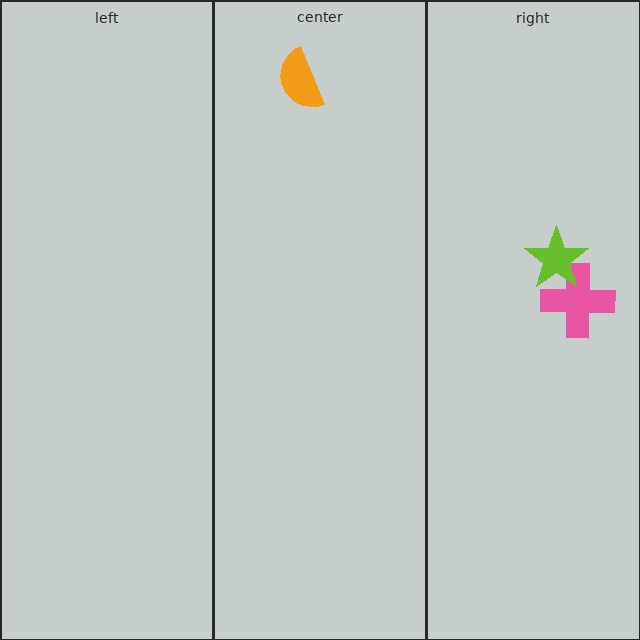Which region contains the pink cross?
The right region.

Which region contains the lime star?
The right region.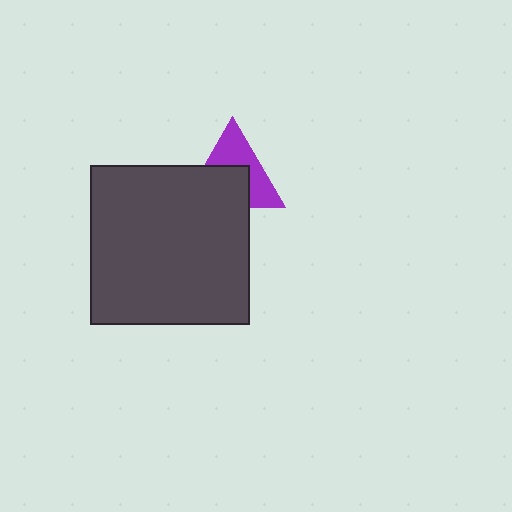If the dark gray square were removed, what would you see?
You would see the complete purple triangle.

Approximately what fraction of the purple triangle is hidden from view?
Roughly 50% of the purple triangle is hidden behind the dark gray square.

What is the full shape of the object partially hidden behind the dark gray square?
The partially hidden object is a purple triangle.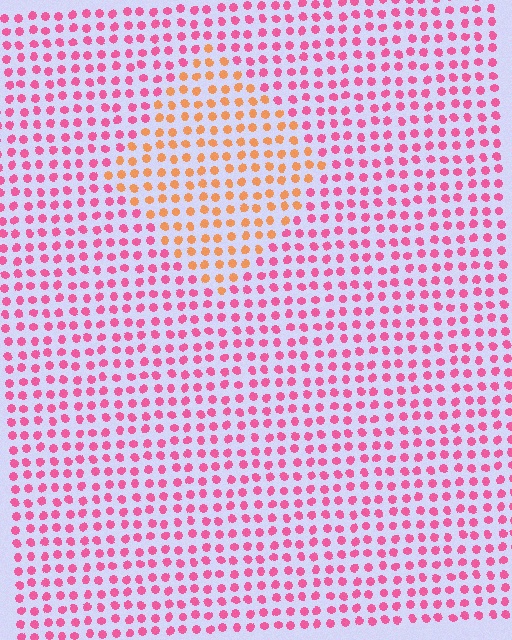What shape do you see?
I see a diamond.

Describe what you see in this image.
The image is filled with small pink elements in a uniform arrangement. A diamond-shaped region is visible where the elements are tinted to a slightly different hue, forming a subtle color boundary.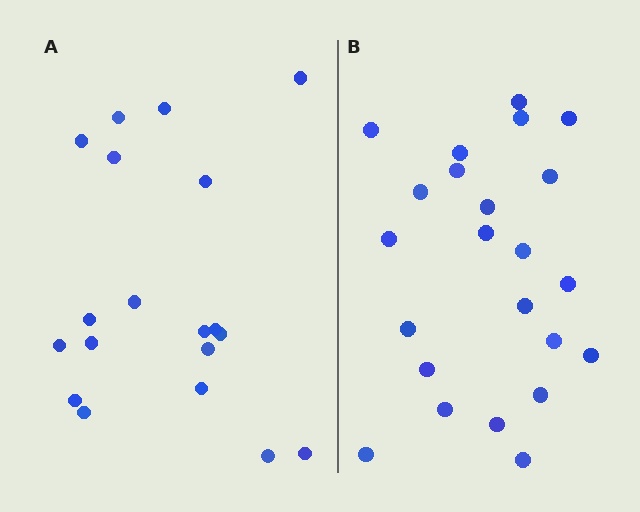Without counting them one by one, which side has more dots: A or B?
Region B (the right region) has more dots.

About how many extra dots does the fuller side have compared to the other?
Region B has about 4 more dots than region A.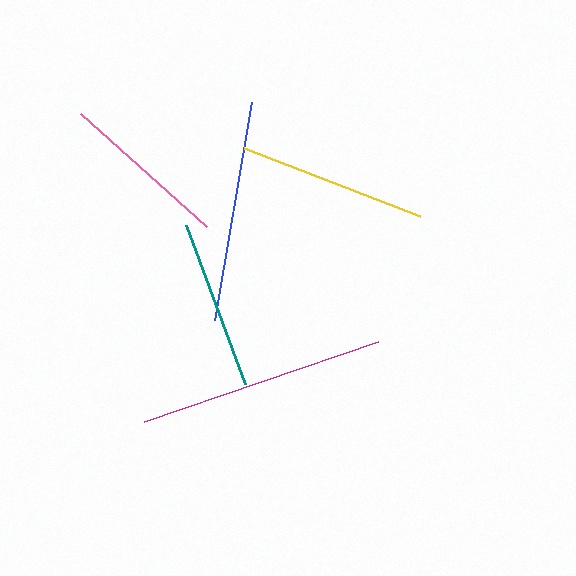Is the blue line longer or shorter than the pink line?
The blue line is longer than the pink line.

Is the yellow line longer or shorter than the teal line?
The yellow line is longer than the teal line.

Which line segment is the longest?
The magenta line is the longest at approximately 248 pixels.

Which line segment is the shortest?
The pink line is the shortest at approximately 170 pixels.